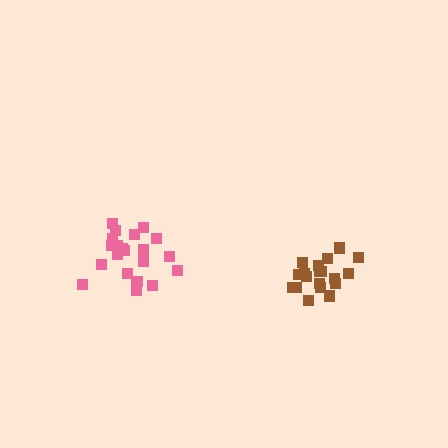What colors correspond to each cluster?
The clusters are colored: pink, brown.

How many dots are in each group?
Group 1: 21 dots, Group 2: 20 dots (41 total).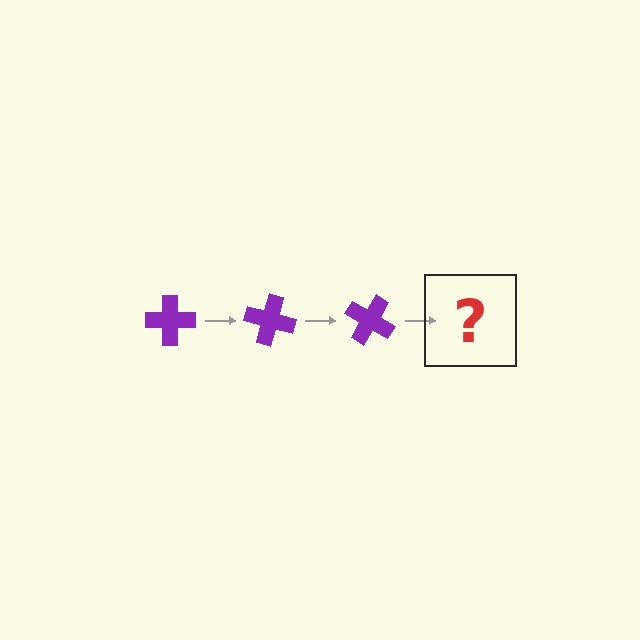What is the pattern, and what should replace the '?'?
The pattern is that the cross rotates 15 degrees each step. The '?' should be a purple cross rotated 45 degrees.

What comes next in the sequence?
The next element should be a purple cross rotated 45 degrees.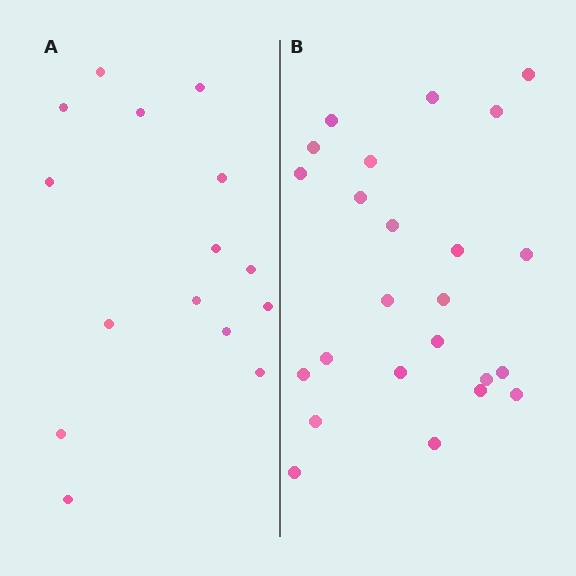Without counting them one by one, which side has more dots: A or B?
Region B (the right region) has more dots.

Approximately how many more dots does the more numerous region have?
Region B has roughly 8 or so more dots than region A.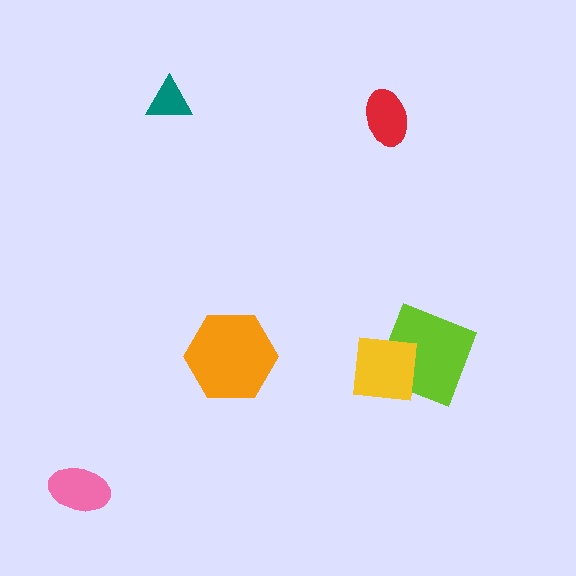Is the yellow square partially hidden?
No, no other shape covers it.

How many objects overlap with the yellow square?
1 object overlaps with the yellow square.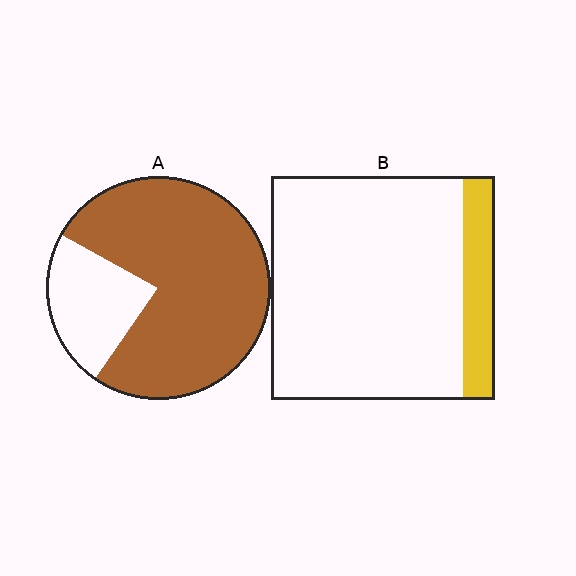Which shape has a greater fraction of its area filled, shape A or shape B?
Shape A.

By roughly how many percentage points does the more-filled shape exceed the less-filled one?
By roughly 60 percentage points (A over B).